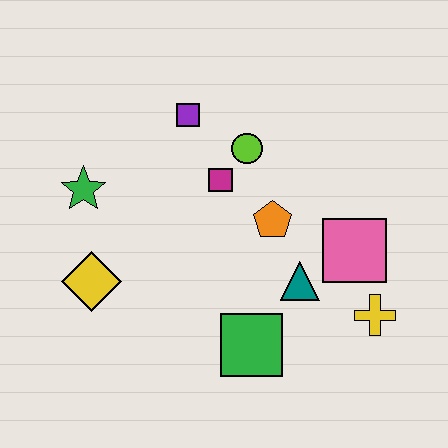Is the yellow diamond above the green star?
No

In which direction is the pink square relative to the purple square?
The pink square is to the right of the purple square.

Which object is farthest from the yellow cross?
The green star is farthest from the yellow cross.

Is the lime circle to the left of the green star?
No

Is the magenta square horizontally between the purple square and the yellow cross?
Yes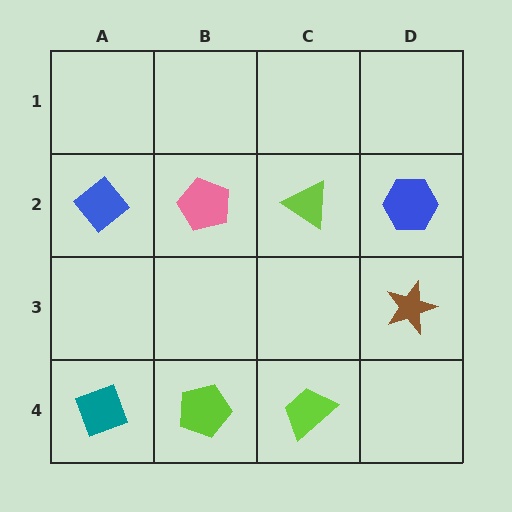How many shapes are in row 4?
3 shapes.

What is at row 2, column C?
A lime triangle.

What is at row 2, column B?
A pink pentagon.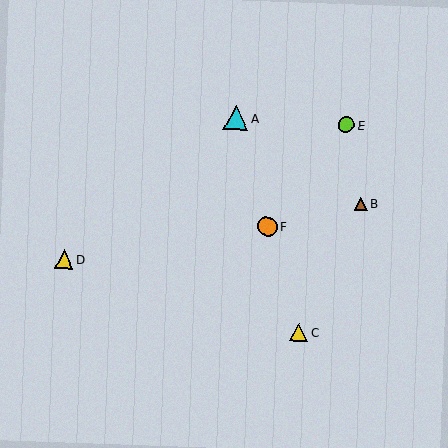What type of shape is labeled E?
Shape E is a lime circle.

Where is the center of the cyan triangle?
The center of the cyan triangle is at (236, 118).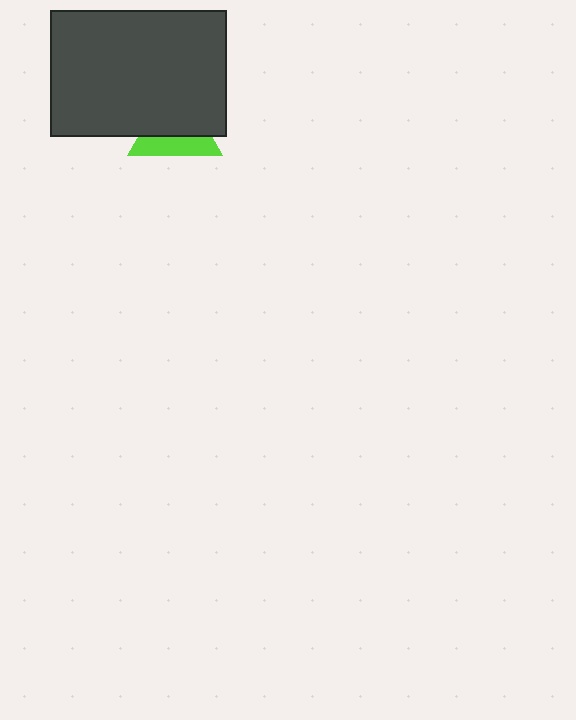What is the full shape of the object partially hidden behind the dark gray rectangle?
The partially hidden object is a lime triangle.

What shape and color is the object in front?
The object in front is a dark gray rectangle.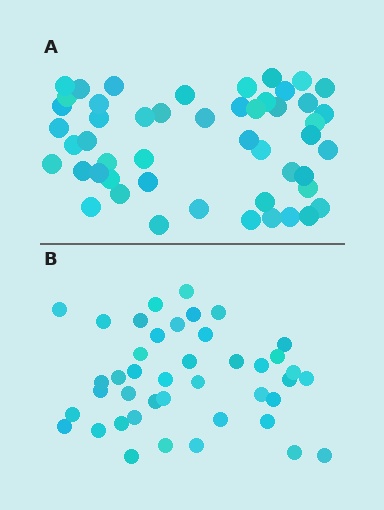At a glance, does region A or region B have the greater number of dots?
Region A (the top region) has more dots.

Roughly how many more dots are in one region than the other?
Region A has roughly 8 or so more dots than region B.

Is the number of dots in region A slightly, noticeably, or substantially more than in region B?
Region A has only slightly more — the two regions are fairly close. The ratio is roughly 1.2 to 1.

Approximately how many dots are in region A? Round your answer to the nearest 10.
About 50 dots.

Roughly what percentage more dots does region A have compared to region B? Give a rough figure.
About 20% more.